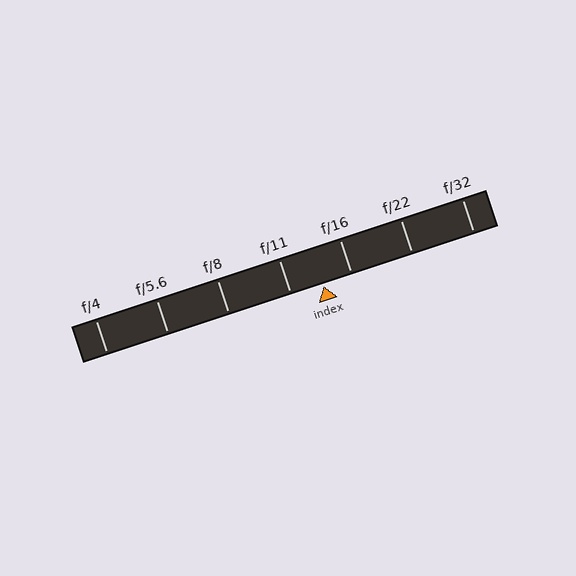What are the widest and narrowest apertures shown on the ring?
The widest aperture shown is f/4 and the narrowest is f/32.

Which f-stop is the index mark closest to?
The index mark is closest to f/16.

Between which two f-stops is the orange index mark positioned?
The index mark is between f/11 and f/16.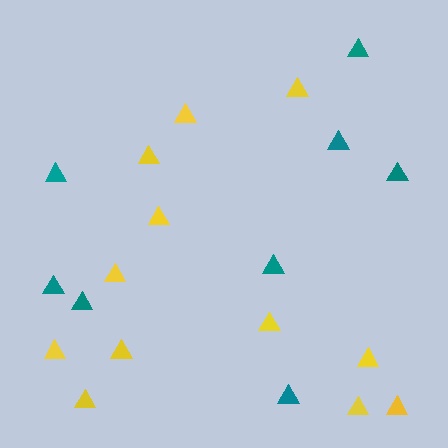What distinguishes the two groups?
There are 2 groups: one group of teal triangles (8) and one group of yellow triangles (12).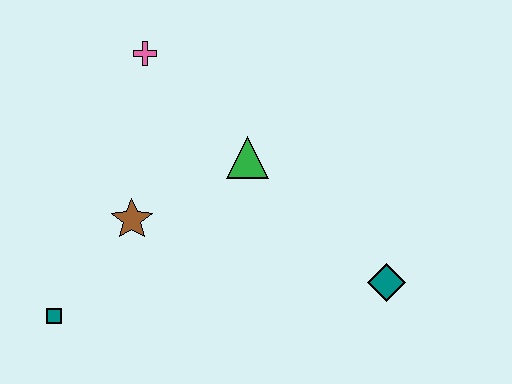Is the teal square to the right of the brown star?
No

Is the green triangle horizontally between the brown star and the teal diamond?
Yes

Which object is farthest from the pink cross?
The teal diamond is farthest from the pink cross.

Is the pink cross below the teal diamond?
No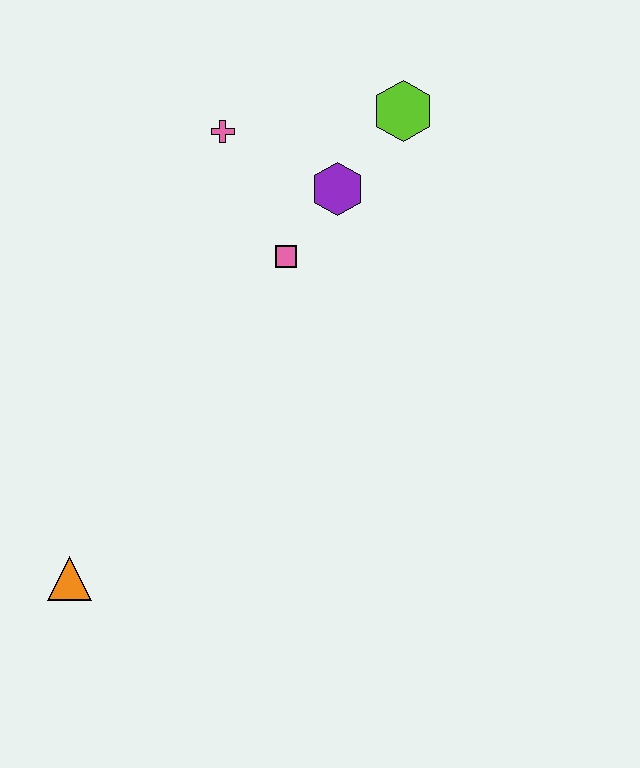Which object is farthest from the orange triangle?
The lime hexagon is farthest from the orange triangle.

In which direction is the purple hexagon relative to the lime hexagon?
The purple hexagon is below the lime hexagon.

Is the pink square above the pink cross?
No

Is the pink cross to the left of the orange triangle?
No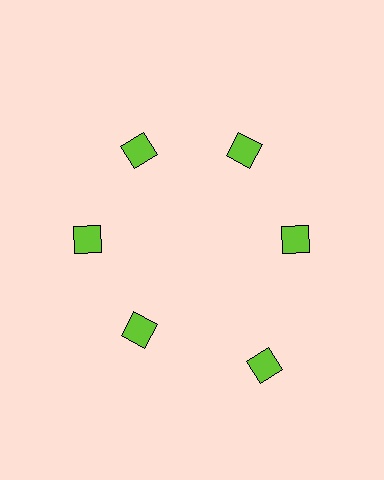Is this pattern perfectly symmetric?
No. The 6 lime diamonds are arranged in a ring, but one element near the 5 o'clock position is pushed outward from the center, breaking the 6-fold rotational symmetry.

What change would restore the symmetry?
The symmetry would be restored by moving it inward, back onto the ring so that all 6 diamonds sit at equal angles and equal distance from the center.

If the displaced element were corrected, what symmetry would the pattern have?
It would have 6-fold rotational symmetry — the pattern would map onto itself every 60 degrees.